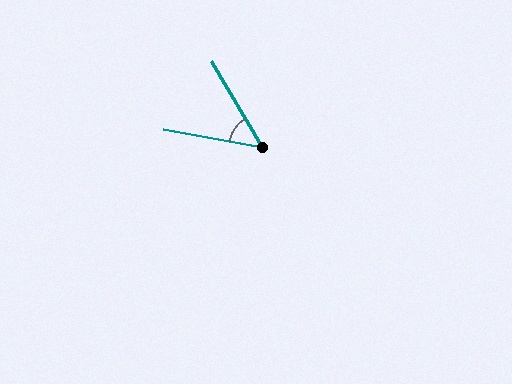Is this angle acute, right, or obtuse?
It is acute.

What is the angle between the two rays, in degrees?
Approximately 49 degrees.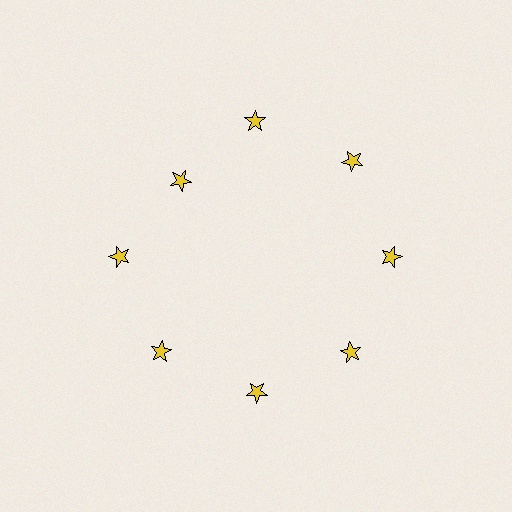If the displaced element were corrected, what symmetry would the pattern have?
It would have 8-fold rotational symmetry — the pattern would map onto itself every 45 degrees.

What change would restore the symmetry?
The symmetry would be restored by moving it outward, back onto the ring so that all 8 stars sit at equal angles and equal distance from the center.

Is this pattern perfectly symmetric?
No. The 8 yellow stars are arranged in a ring, but one element near the 10 o'clock position is pulled inward toward the center, breaking the 8-fold rotational symmetry.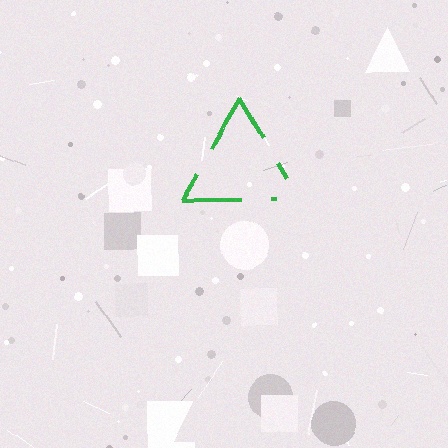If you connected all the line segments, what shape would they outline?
They would outline a triangle.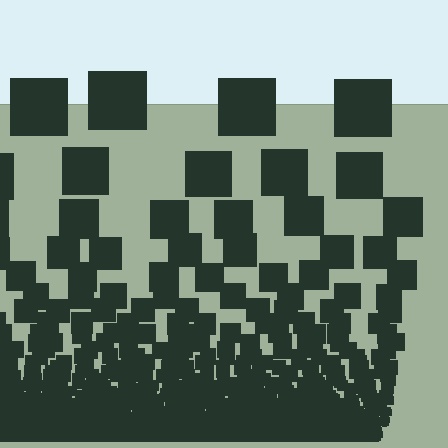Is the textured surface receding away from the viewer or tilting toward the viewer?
The surface appears to tilt toward the viewer. Texture elements get larger and sparser toward the top.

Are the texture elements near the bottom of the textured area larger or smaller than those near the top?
Smaller. The gradient is inverted — elements near the bottom are smaller and denser.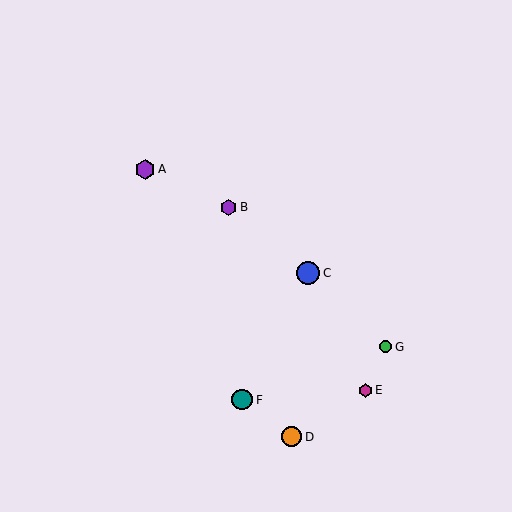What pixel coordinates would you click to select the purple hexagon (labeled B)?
Click at (229, 207) to select the purple hexagon B.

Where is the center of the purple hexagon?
The center of the purple hexagon is at (229, 207).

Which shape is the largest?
The blue circle (labeled C) is the largest.